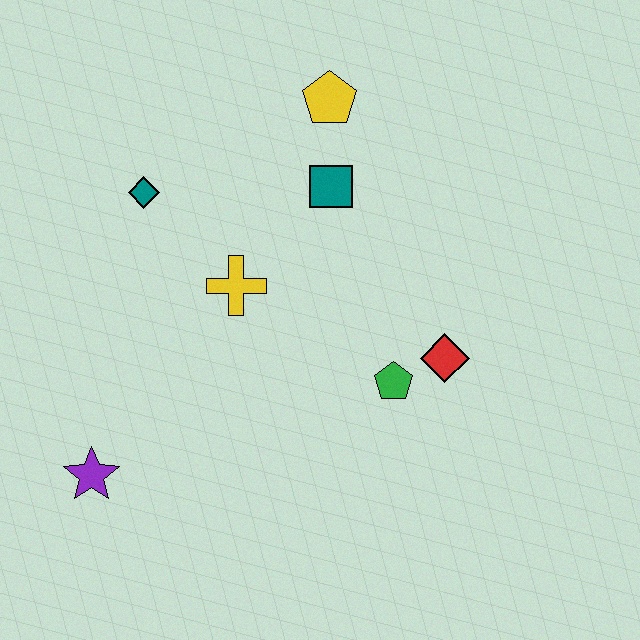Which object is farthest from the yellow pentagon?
The purple star is farthest from the yellow pentagon.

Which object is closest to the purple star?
The yellow cross is closest to the purple star.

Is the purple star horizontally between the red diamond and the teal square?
No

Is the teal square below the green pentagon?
No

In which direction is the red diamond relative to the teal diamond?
The red diamond is to the right of the teal diamond.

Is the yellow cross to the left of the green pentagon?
Yes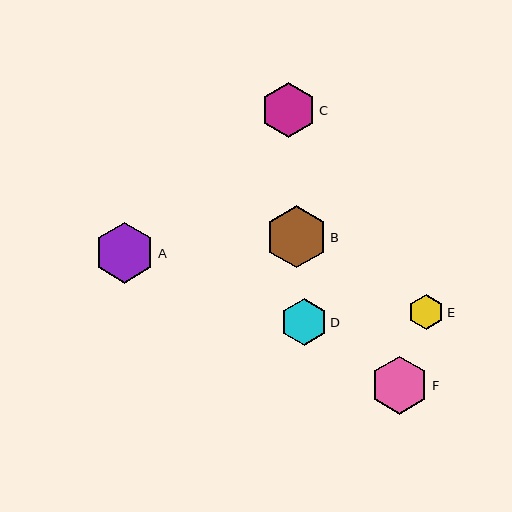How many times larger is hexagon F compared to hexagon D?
Hexagon F is approximately 1.2 times the size of hexagon D.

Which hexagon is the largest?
Hexagon B is the largest with a size of approximately 62 pixels.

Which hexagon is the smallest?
Hexagon E is the smallest with a size of approximately 35 pixels.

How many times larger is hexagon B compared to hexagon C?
Hexagon B is approximately 1.1 times the size of hexagon C.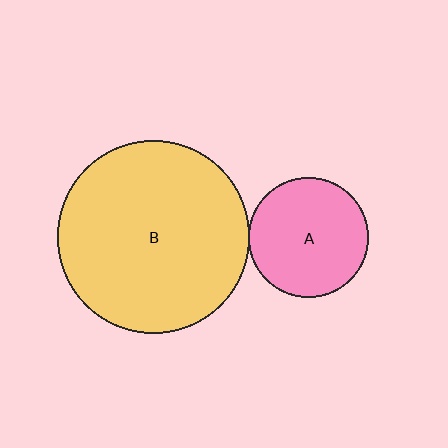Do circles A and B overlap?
Yes.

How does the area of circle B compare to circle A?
Approximately 2.6 times.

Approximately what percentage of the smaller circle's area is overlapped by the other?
Approximately 5%.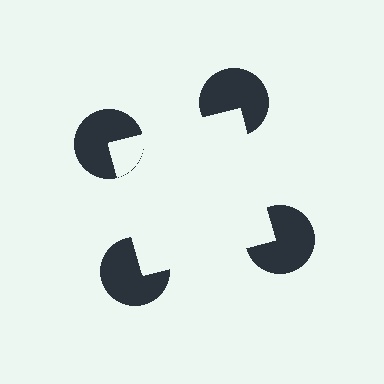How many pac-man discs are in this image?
There are 4 — one at each vertex of the illusory square.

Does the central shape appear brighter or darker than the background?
It typically appears slightly brighter than the background, even though no actual brightness change is drawn.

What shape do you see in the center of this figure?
An illusory square — its edges are inferred from the aligned wedge cuts in the pac-man discs, not physically drawn.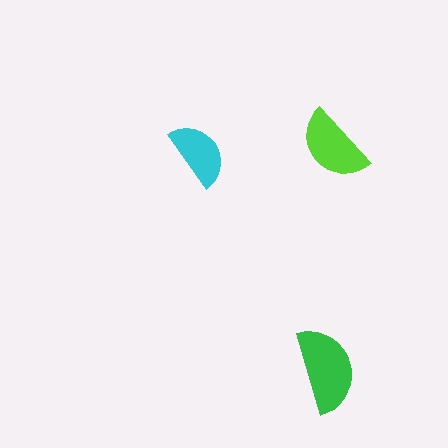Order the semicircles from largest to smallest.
the green one, the lime one, the cyan one.